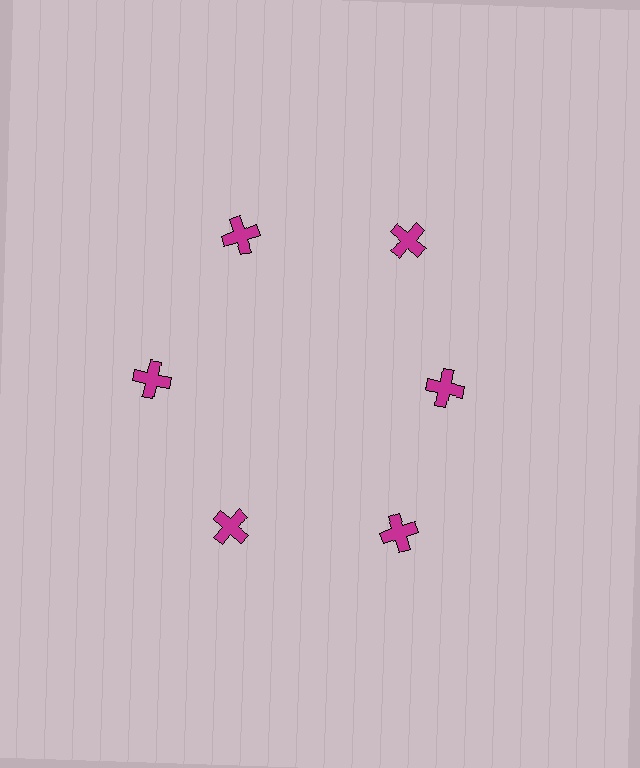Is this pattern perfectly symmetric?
No. The 6 magenta crosses are arranged in a ring, but one element near the 3 o'clock position is pulled inward toward the center, breaking the 6-fold rotational symmetry.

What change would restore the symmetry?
The symmetry would be restored by moving it outward, back onto the ring so that all 6 crosses sit at equal angles and equal distance from the center.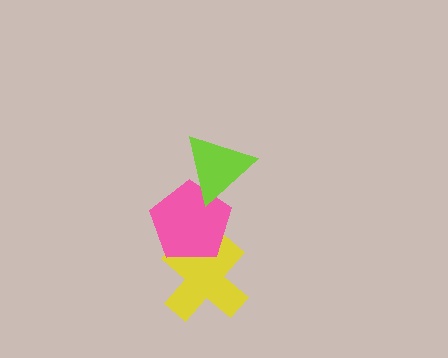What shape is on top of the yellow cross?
The pink pentagon is on top of the yellow cross.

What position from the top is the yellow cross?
The yellow cross is 3rd from the top.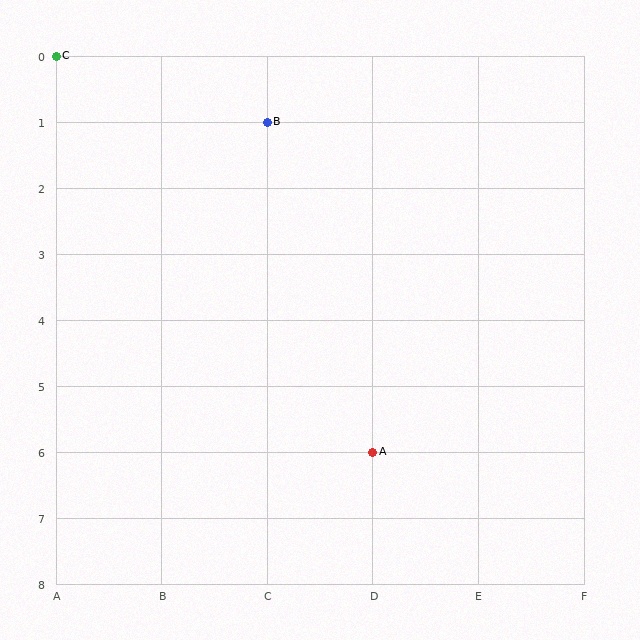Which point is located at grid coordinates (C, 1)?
Point B is at (C, 1).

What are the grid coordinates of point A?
Point A is at grid coordinates (D, 6).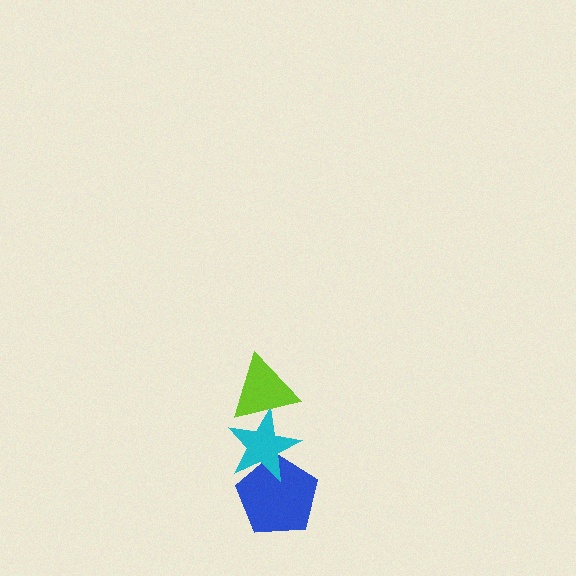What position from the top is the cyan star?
The cyan star is 2nd from the top.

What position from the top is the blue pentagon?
The blue pentagon is 3rd from the top.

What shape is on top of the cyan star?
The lime triangle is on top of the cyan star.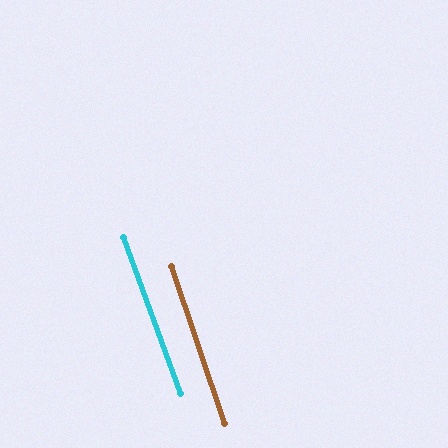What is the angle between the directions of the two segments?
Approximately 2 degrees.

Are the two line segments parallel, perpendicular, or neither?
Parallel — their directions differ by only 1.6°.